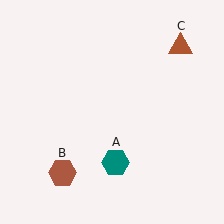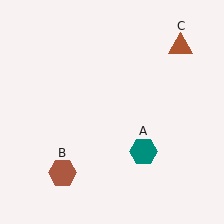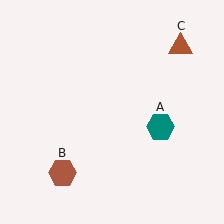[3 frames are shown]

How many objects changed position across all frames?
1 object changed position: teal hexagon (object A).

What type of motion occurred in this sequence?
The teal hexagon (object A) rotated counterclockwise around the center of the scene.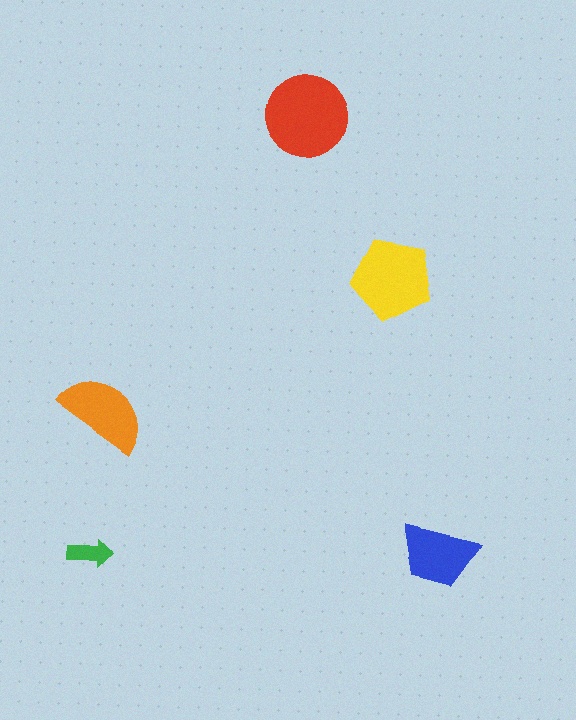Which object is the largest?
The red circle.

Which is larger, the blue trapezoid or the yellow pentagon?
The yellow pentagon.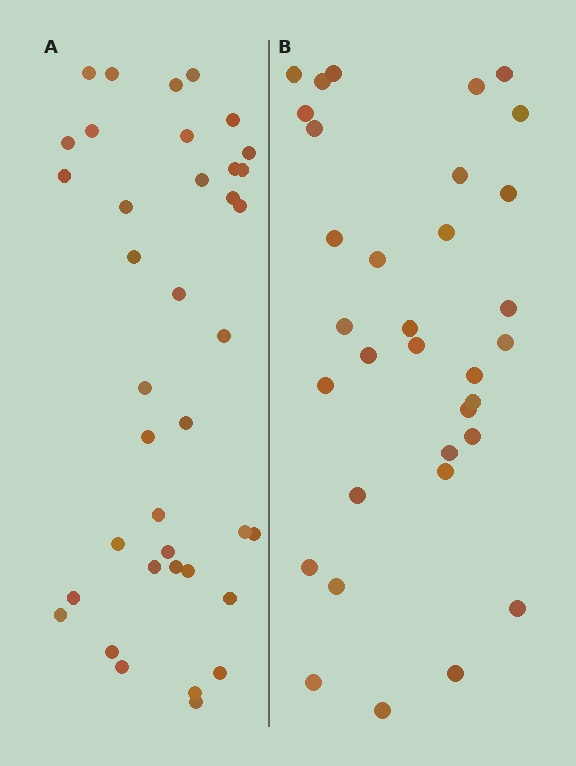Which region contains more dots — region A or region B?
Region A (the left region) has more dots.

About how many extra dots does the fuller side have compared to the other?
Region A has about 5 more dots than region B.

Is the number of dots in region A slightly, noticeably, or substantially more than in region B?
Region A has only slightly more — the two regions are fairly close. The ratio is roughly 1.2 to 1.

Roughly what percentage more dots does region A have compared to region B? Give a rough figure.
About 15% more.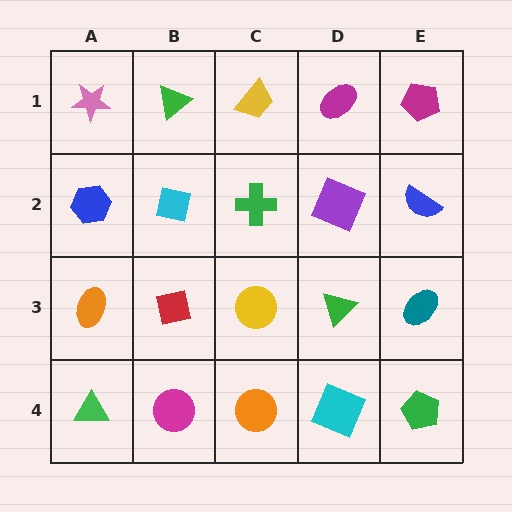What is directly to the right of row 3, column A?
A red square.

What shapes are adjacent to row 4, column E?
A teal ellipse (row 3, column E), a cyan square (row 4, column D).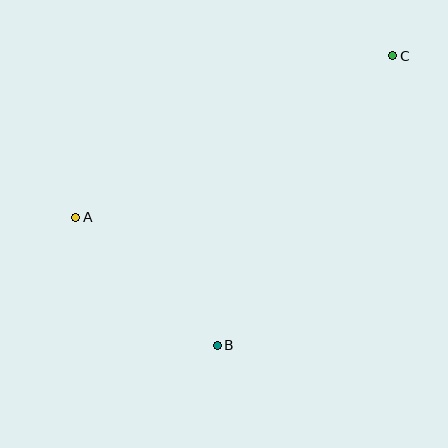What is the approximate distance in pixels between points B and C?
The distance between B and C is approximately 339 pixels.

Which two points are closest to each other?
Points A and B are closest to each other.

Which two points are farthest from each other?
Points A and C are farthest from each other.